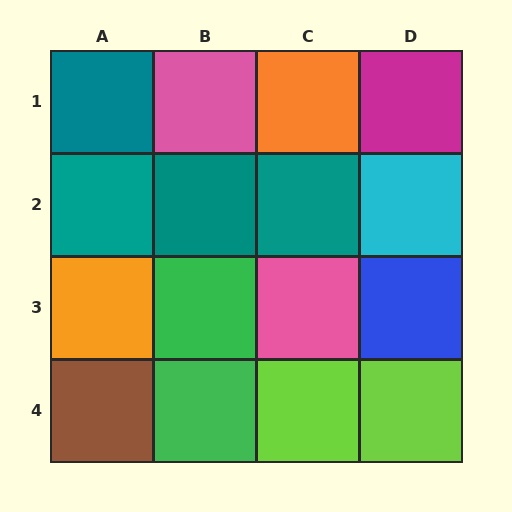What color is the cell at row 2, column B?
Teal.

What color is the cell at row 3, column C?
Pink.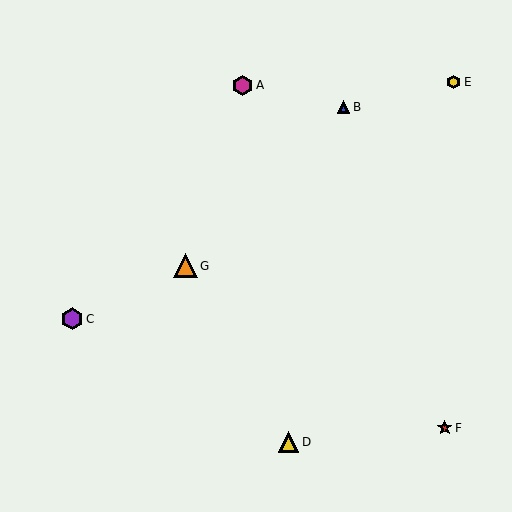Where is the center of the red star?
The center of the red star is at (445, 428).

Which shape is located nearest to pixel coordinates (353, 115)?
The blue triangle (labeled B) at (343, 107) is nearest to that location.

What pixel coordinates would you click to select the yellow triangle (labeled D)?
Click at (289, 442) to select the yellow triangle D.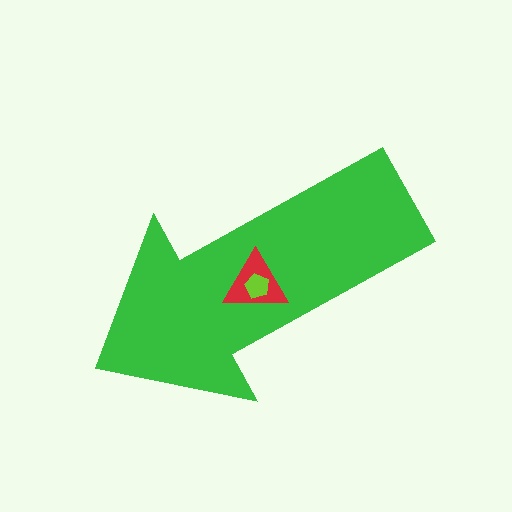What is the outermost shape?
The green arrow.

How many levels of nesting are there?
3.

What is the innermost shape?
The lime pentagon.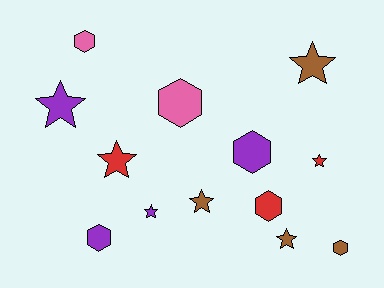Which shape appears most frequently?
Star, with 7 objects.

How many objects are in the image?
There are 13 objects.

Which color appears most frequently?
Purple, with 4 objects.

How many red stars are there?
There are 2 red stars.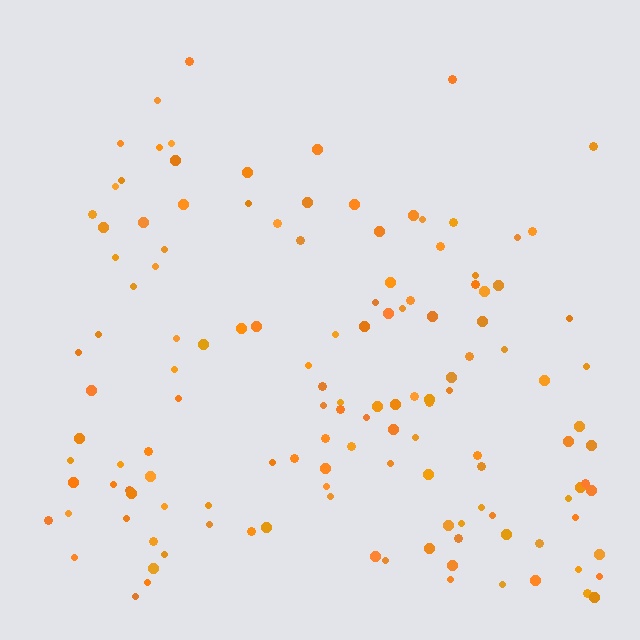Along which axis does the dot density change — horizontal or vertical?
Vertical.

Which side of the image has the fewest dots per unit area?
The top.